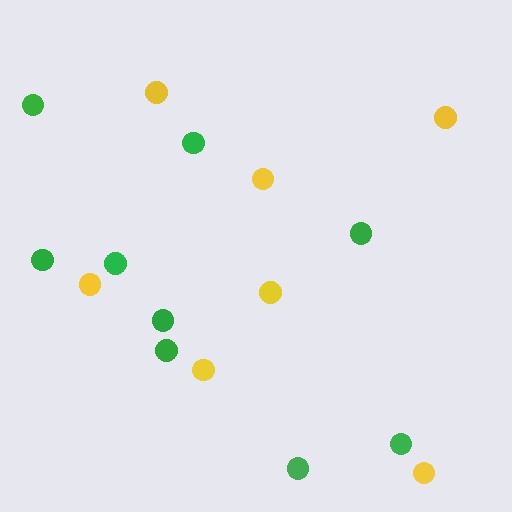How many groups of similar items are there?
There are 2 groups: one group of green circles (9) and one group of yellow circles (7).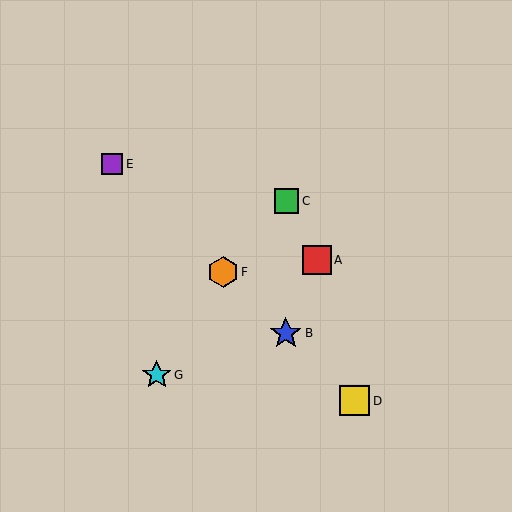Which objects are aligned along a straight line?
Objects B, D, E, F are aligned along a straight line.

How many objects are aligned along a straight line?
4 objects (B, D, E, F) are aligned along a straight line.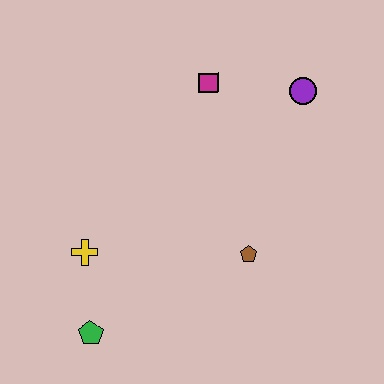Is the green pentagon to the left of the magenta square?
Yes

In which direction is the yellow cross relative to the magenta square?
The yellow cross is below the magenta square.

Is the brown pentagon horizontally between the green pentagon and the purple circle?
Yes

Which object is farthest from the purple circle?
The green pentagon is farthest from the purple circle.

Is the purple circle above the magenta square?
No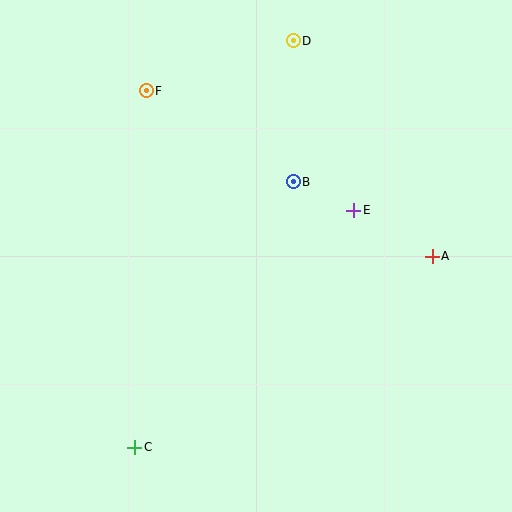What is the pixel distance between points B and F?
The distance between B and F is 173 pixels.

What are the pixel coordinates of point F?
Point F is at (146, 91).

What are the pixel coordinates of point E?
Point E is at (354, 210).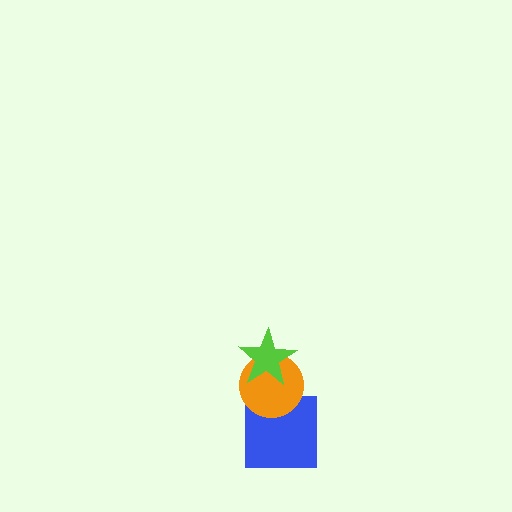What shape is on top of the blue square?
The orange circle is on top of the blue square.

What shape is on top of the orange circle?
The lime star is on top of the orange circle.